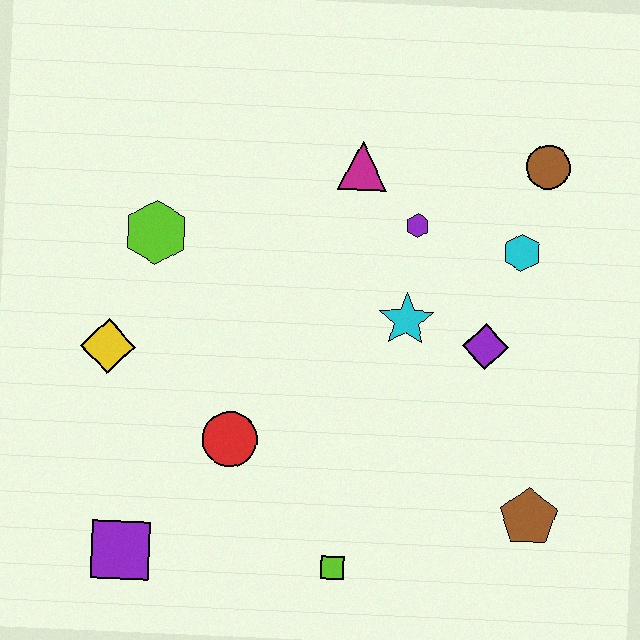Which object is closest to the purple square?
The red circle is closest to the purple square.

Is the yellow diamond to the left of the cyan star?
Yes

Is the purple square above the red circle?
No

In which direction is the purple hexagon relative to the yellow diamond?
The purple hexagon is to the right of the yellow diamond.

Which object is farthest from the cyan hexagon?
The purple square is farthest from the cyan hexagon.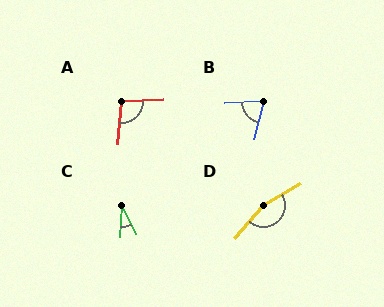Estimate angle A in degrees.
Approximately 97 degrees.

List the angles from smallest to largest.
C (30°), B (73°), A (97°), D (160°).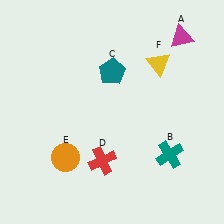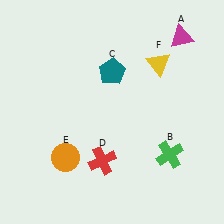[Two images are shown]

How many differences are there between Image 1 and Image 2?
There is 1 difference between the two images.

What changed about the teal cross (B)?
In Image 1, B is teal. In Image 2, it changed to green.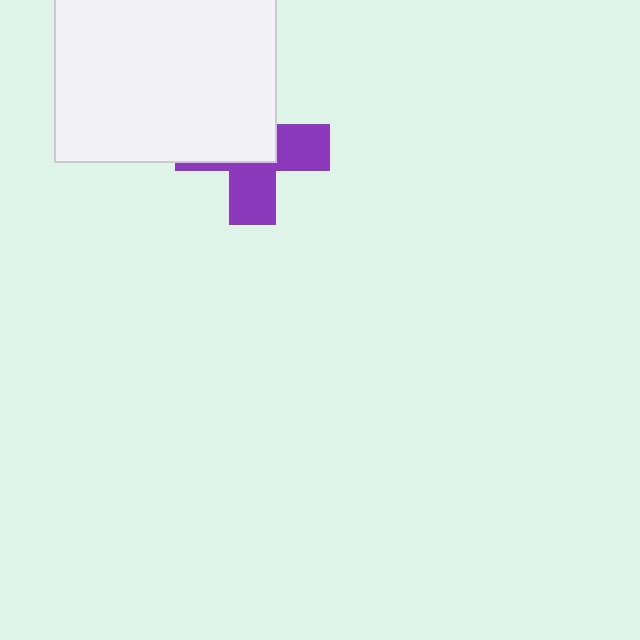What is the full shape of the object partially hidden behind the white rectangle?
The partially hidden object is a purple cross.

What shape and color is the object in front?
The object in front is a white rectangle.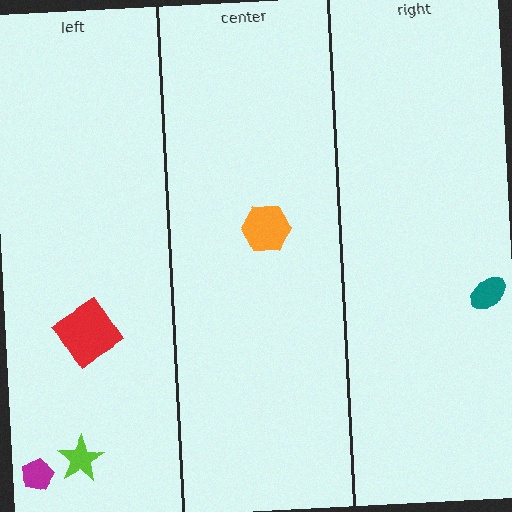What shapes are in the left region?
The red diamond, the lime star, the magenta pentagon.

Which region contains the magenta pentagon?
The left region.